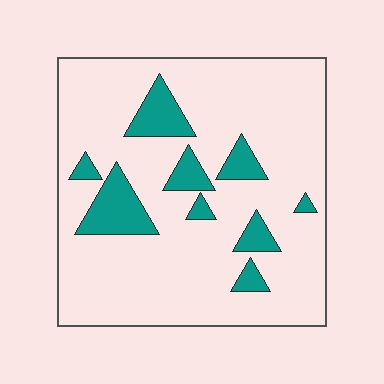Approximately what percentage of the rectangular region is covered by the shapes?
Approximately 15%.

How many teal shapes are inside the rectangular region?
9.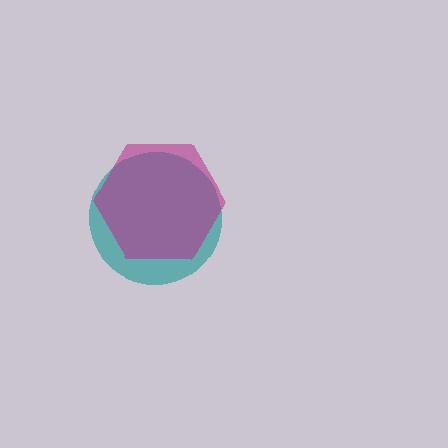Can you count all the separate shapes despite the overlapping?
Yes, there are 2 separate shapes.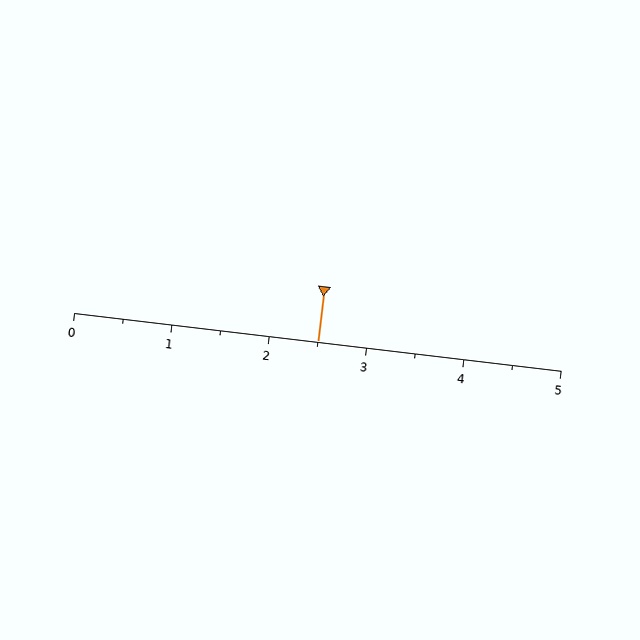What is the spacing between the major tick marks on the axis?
The major ticks are spaced 1 apart.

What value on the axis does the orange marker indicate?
The marker indicates approximately 2.5.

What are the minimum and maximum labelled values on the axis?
The axis runs from 0 to 5.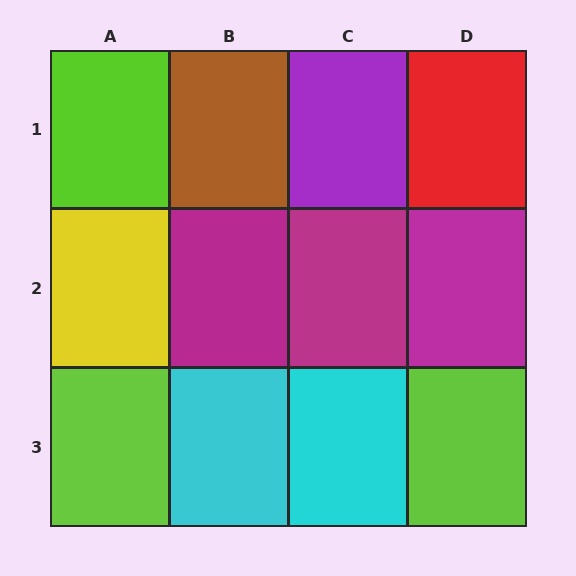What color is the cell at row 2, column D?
Magenta.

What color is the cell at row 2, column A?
Yellow.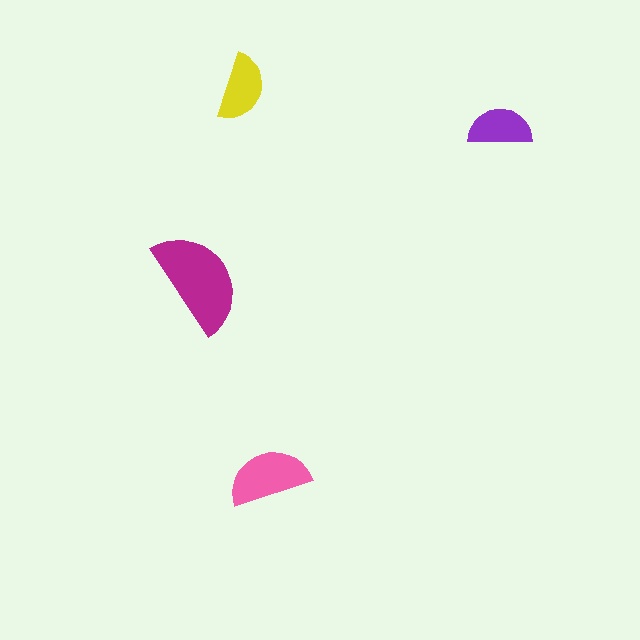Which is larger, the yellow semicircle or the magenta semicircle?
The magenta one.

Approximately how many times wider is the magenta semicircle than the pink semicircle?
About 1.5 times wider.